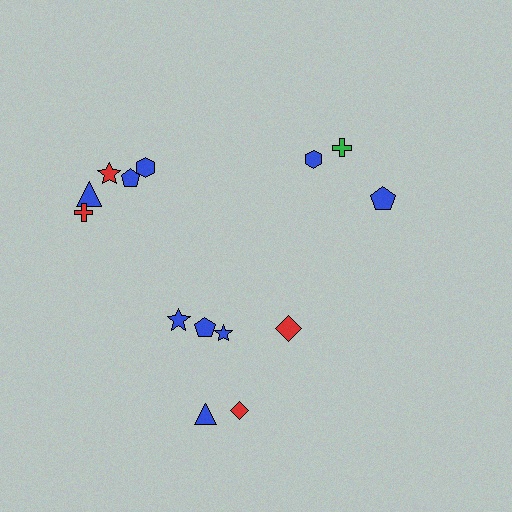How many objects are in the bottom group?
There are 6 objects.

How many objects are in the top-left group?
There are 5 objects.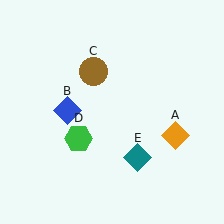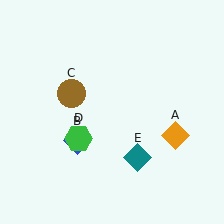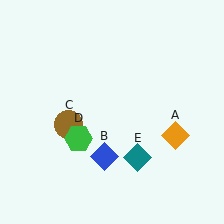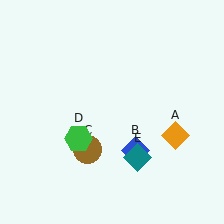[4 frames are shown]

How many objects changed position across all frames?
2 objects changed position: blue diamond (object B), brown circle (object C).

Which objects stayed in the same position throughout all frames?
Orange diamond (object A) and green hexagon (object D) and teal diamond (object E) remained stationary.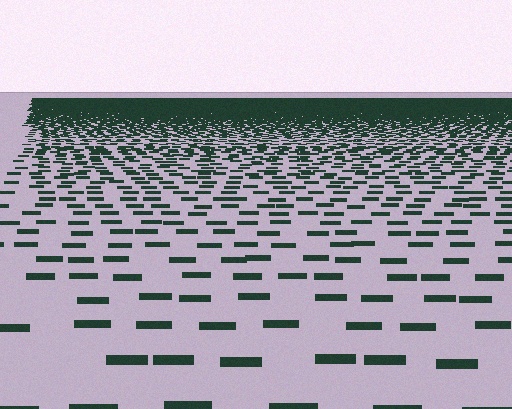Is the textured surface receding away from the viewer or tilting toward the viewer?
The surface is receding away from the viewer. Texture elements get smaller and denser toward the top.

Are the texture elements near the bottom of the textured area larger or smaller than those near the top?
Larger. Near the bottom, elements are closer to the viewer and appear at a bigger on-screen size.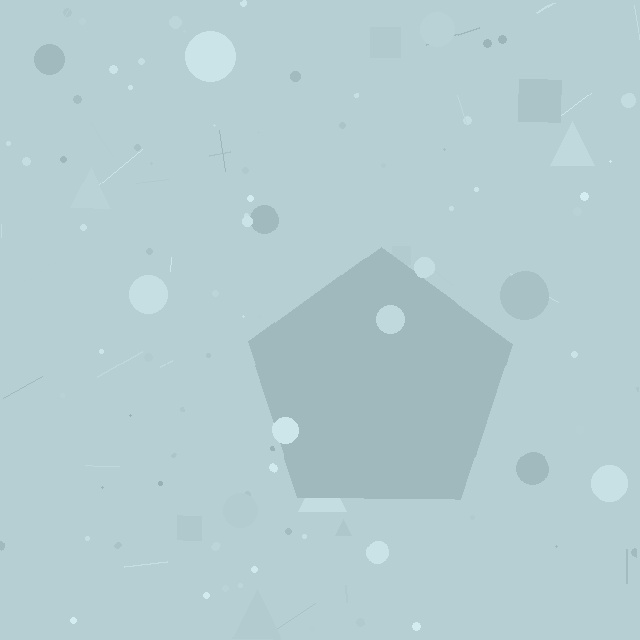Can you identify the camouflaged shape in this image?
The camouflaged shape is a pentagon.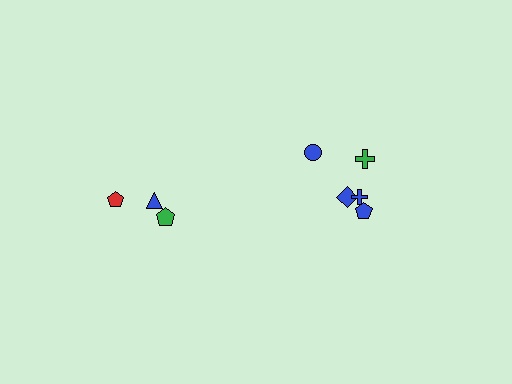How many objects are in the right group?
There are 5 objects.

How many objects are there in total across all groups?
There are 8 objects.